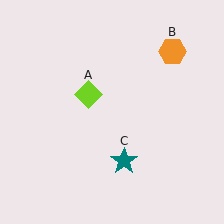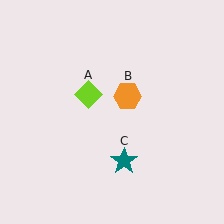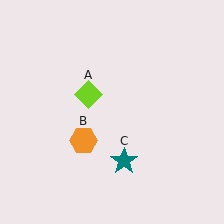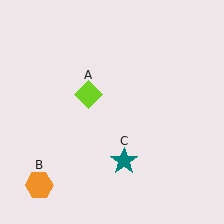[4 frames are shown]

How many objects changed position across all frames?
1 object changed position: orange hexagon (object B).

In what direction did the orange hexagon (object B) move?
The orange hexagon (object B) moved down and to the left.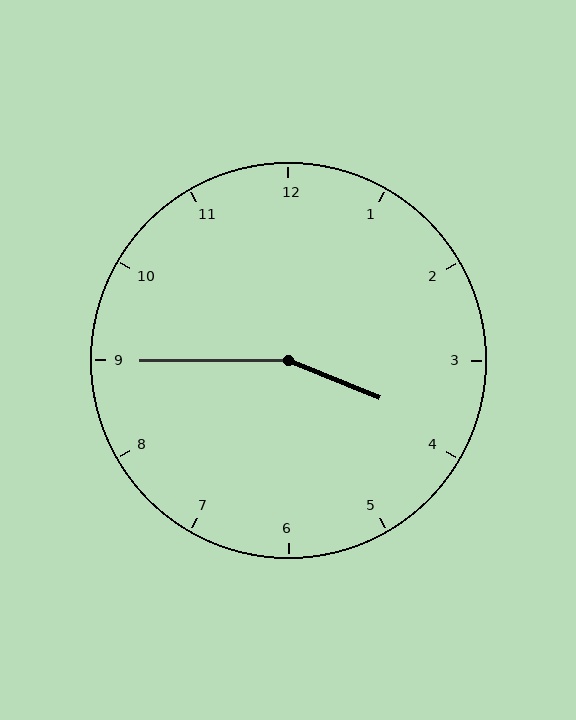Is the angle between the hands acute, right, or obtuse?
It is obtuse.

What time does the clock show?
3:45.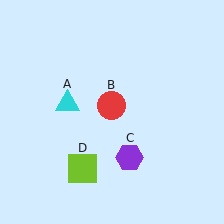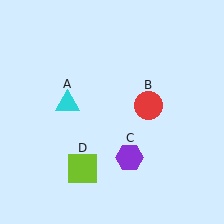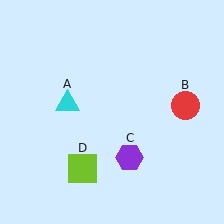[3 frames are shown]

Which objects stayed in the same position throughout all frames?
Cyan triangle (object A) and purple hexagon (object C) and lime square (object D) remained stationary.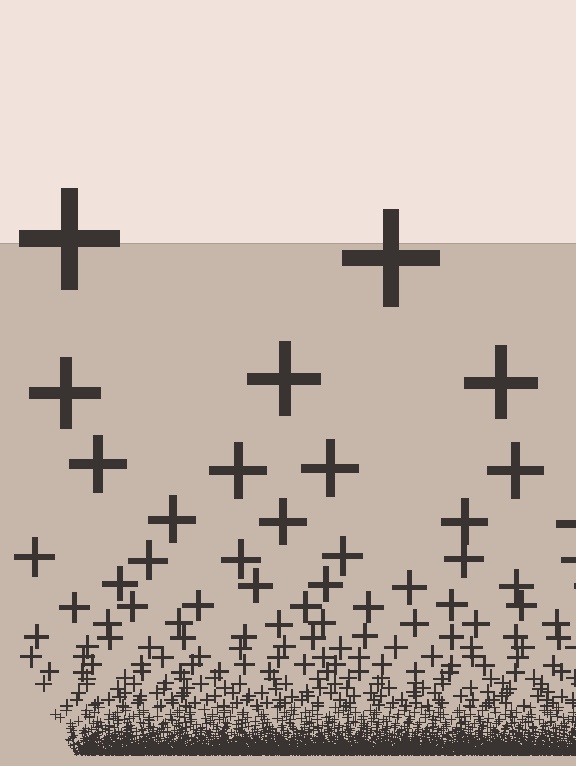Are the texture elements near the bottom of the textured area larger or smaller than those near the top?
Smaller. The gradient is inverted — elements near the bottom are smaller and denser.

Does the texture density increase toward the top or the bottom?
Density increases toward the bottom.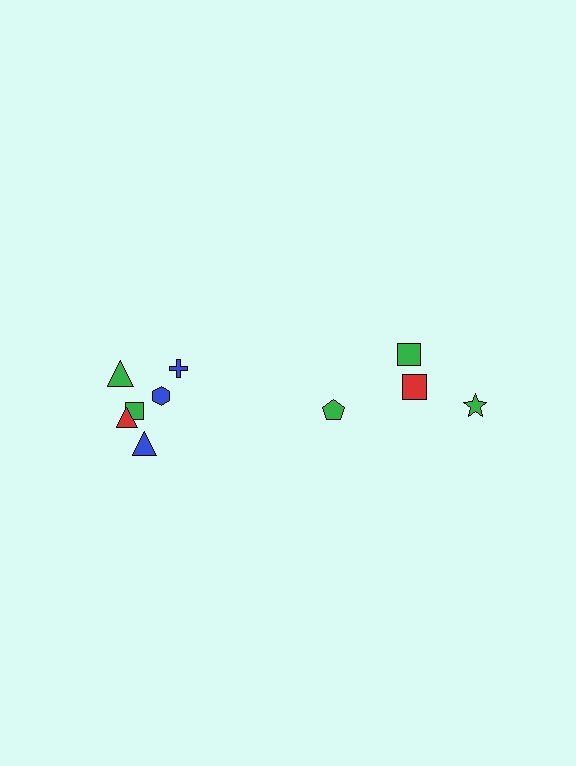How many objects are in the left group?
There are 6 objects.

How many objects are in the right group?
There are 4 objects.